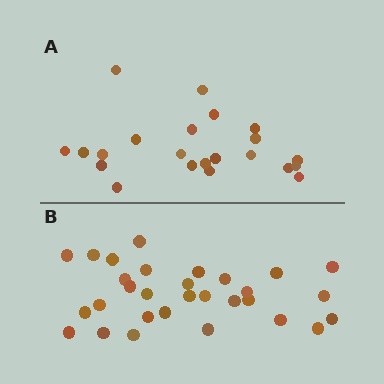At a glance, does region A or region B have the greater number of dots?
Region B (the bottom region) has more dots.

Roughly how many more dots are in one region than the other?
Region B has roughly 8 or so more dots than region A.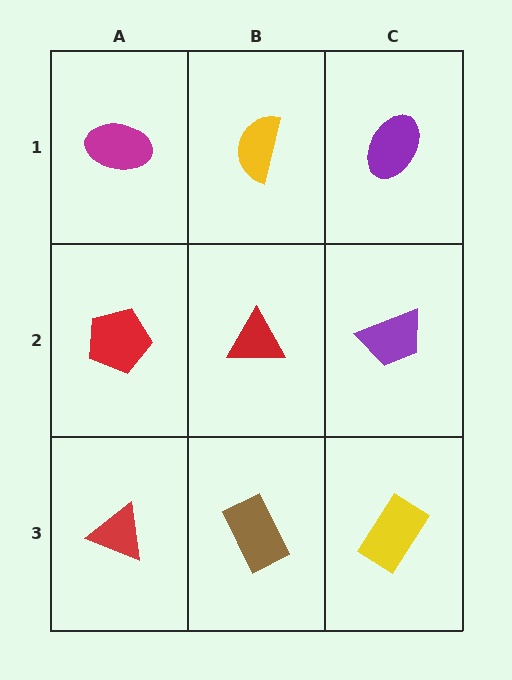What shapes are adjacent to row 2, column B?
A yellow semicircle (row 1, column B), a brown rectangle (row 3, column B), a red pentagon (row 2, column A), a purple trapezoid (row 2, column C).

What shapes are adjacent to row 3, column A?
A red pentagon (row 2, column A), a brown rectangle (row 3, column B).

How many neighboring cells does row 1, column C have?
2.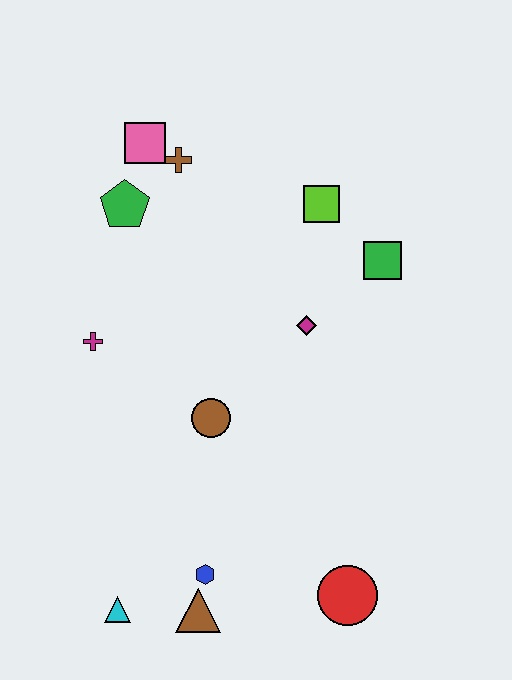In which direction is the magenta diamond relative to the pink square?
The magenta diamond is below the pink square.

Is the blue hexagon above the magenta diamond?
No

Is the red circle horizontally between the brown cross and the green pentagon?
No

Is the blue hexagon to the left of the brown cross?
No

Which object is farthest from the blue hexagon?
The pink square is farthest from the blue hexagon.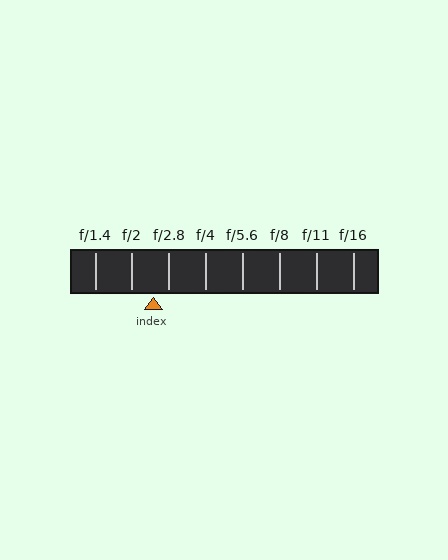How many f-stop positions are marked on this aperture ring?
There are 8 f-stop positions marked.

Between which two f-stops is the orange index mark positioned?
The index mark is between f/2 and f/2.8.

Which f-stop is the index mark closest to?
The index mark is closest to f/2.8.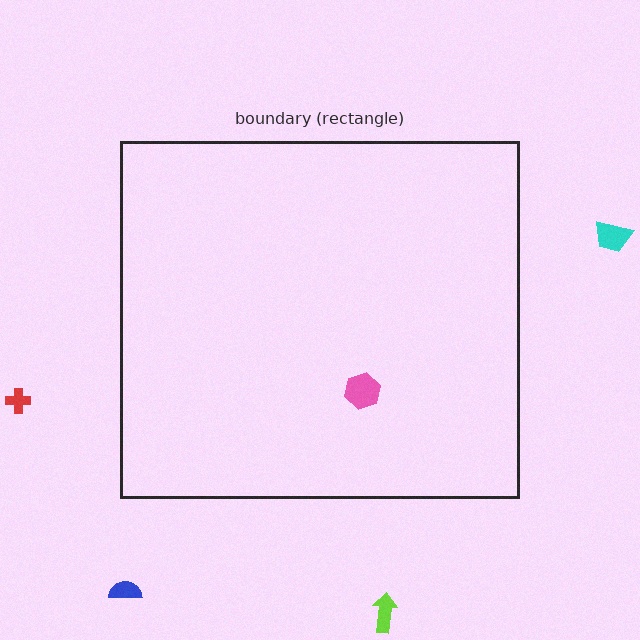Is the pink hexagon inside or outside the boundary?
Inside.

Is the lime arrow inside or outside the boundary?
Outside.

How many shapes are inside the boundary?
1 inside, 4 outside.